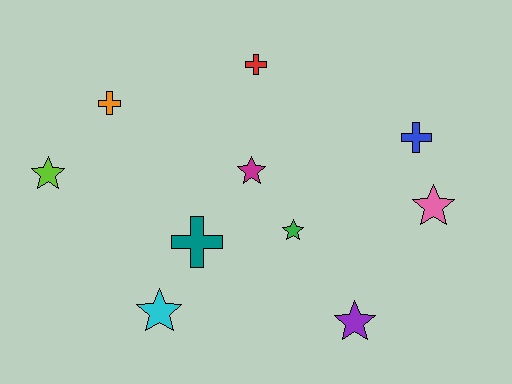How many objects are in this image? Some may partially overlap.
There are 10 objects.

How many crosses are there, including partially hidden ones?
There are 4 crosses.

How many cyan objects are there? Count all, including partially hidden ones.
There is 1 cyan object.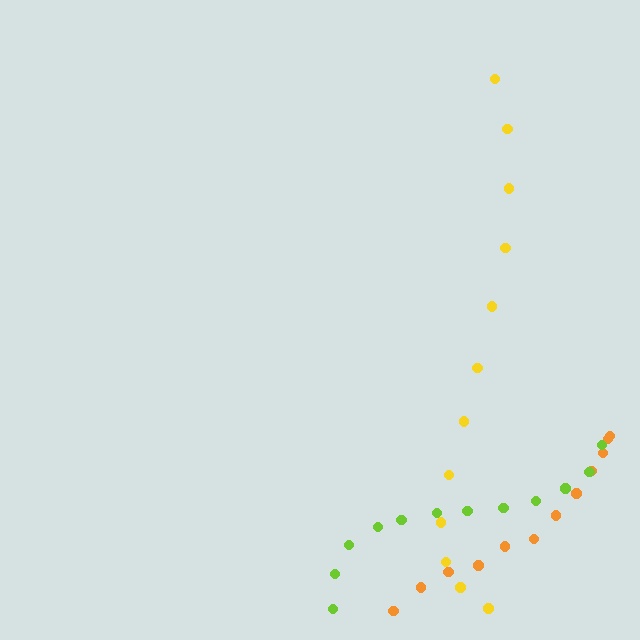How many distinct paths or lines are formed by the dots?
There are 3 distinct paths.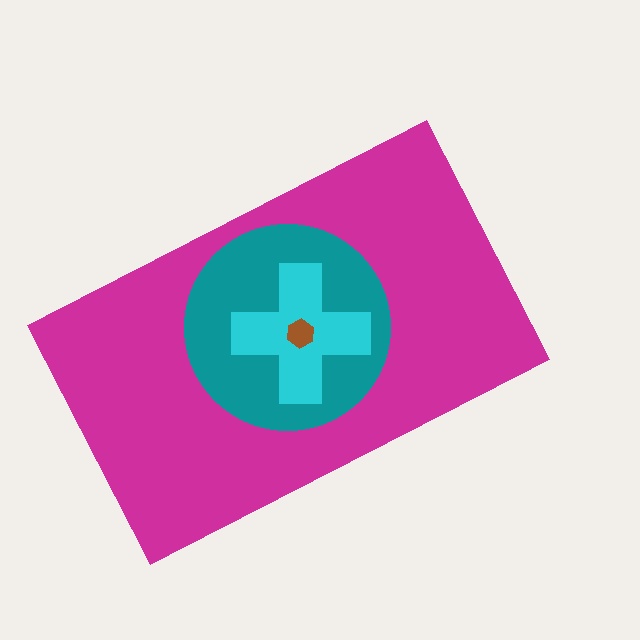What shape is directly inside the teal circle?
The cyan cross.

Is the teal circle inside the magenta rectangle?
Yes.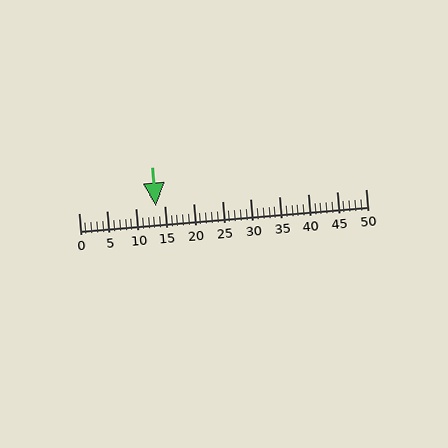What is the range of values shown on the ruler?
The ruler shows values from 0 to 50.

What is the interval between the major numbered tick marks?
The major tick marks are spaced 5 units apart.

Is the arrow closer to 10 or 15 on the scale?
The arrow is closer to 15.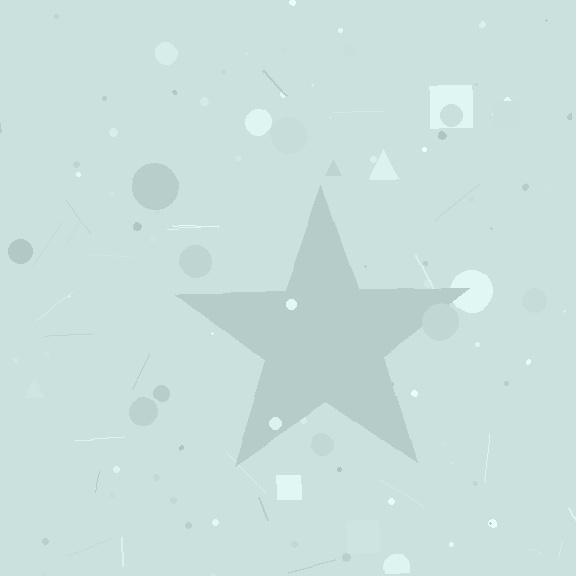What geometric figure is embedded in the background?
A star is embedded in the background.